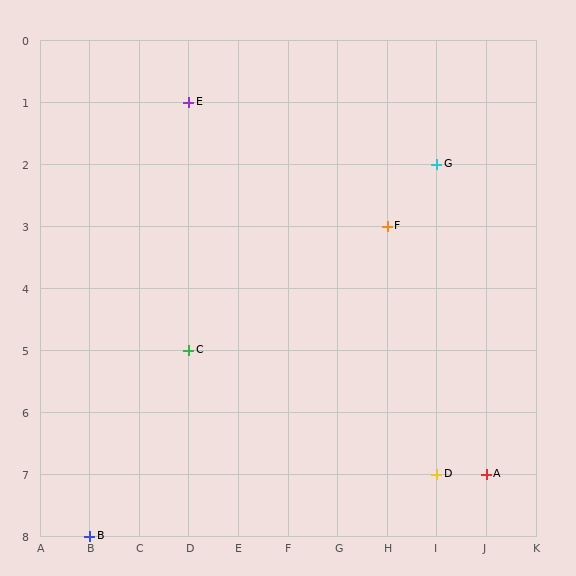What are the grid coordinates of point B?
Point B is at grid coordinates (B, 8).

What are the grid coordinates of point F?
Point F is at grid coordinates (H, 3).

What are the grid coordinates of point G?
Point G is at grid coordinates (I, 2).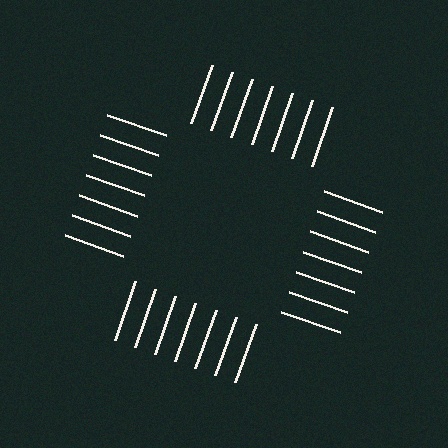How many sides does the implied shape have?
4 sides — the line-ends trace a square.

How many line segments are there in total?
28 — 7 along each of the 4 edges.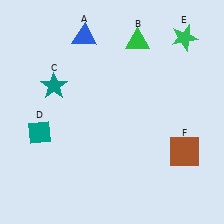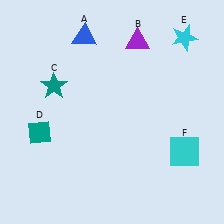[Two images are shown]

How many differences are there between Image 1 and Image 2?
There are 3 differences between the two images.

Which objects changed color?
B changed from green to purple. E changed from green to cyan. F changed from brown to cyan.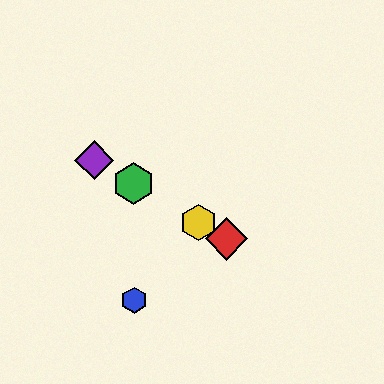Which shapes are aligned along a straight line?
The red diamond, the green hexagon, the yellow hexagon, the purple diamond are aligned along a straight line.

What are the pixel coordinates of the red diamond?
The red diamond is at (227, 239).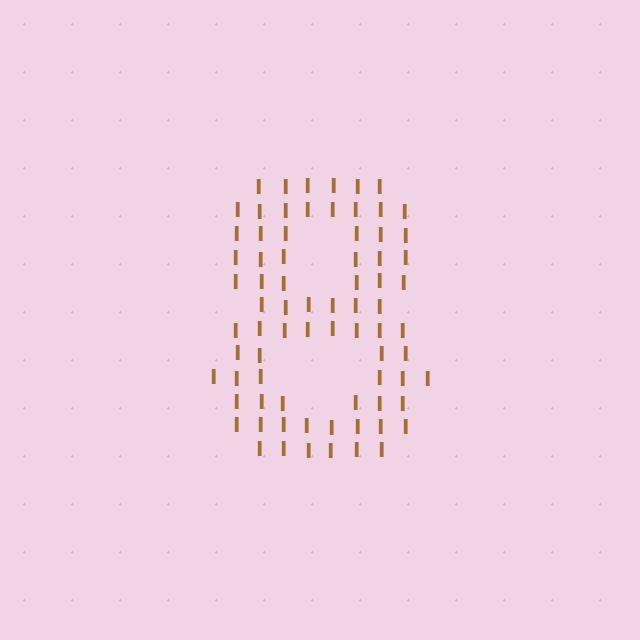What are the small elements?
The small elements are letter I's.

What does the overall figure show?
The overall figure shows the digit 8.